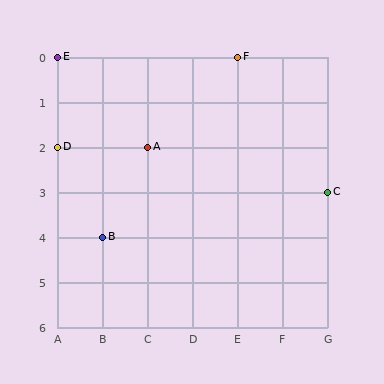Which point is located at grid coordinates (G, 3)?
Point C is at (G, 3).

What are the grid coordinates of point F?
Point F is at grid coordinates (E, 0).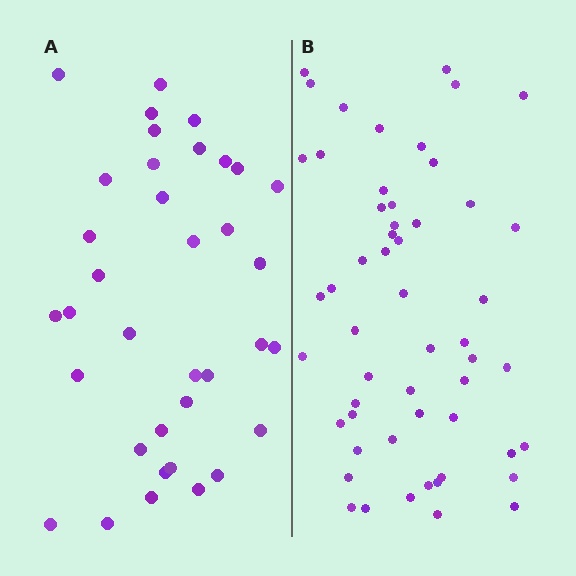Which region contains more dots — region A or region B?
Region B (the right region) has more dots.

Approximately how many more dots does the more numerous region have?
Region B has approximately 20 more dots than region A.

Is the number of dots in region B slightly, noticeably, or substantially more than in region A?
Region B has substantially more. The ratio is roughly 1.5 to 1.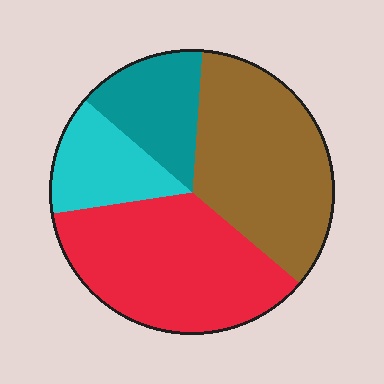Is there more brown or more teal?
Brown.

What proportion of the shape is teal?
Teal covers around 15% of the shape.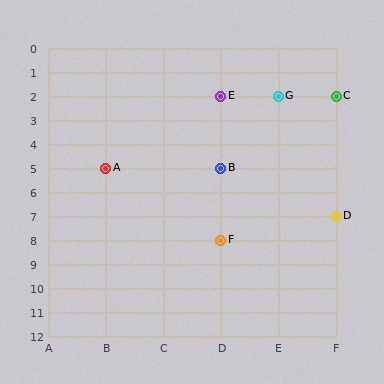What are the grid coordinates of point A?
Point A is at grid coordinates (B, 5).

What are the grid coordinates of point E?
Point E is at grid coordinates (D, 2).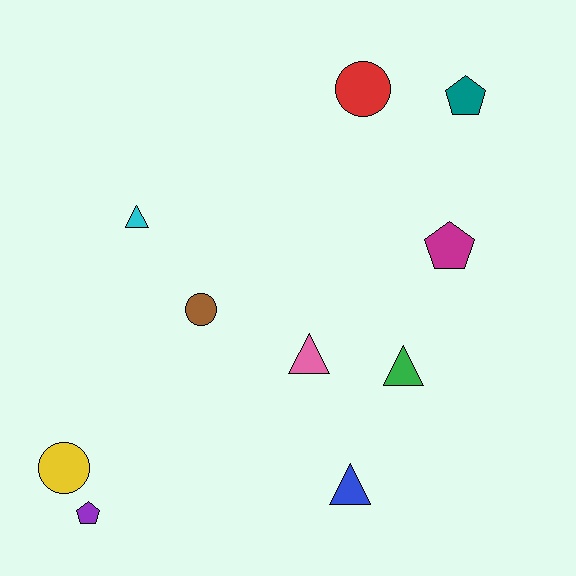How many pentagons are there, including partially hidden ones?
There are 3 pentagons.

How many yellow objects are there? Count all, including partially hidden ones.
There is 1 yellow object.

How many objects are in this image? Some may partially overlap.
There are 10 objects.